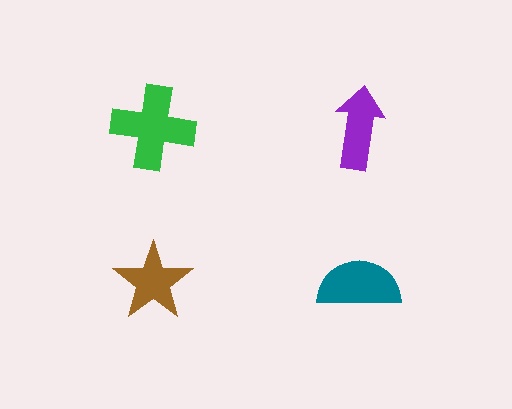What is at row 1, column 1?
A green cross.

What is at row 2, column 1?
A brown star.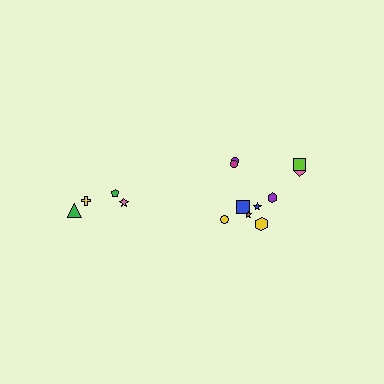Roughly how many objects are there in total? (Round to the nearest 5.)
Roughly 15 objects in total.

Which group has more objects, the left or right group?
The right group.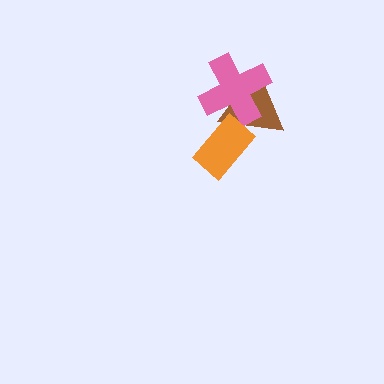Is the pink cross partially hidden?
No, no other shape covers it.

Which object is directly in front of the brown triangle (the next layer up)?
The pink cross is directly in front of the brown triangle.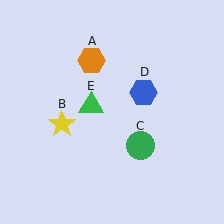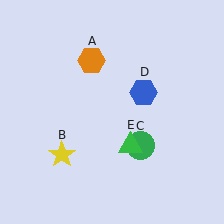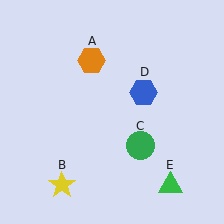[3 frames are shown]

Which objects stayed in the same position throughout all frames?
Orange hexagon (object A) and green circle (object C) and blue hexagon (object D) remained stationary.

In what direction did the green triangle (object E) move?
The green triangle (object E) moved down and to the right.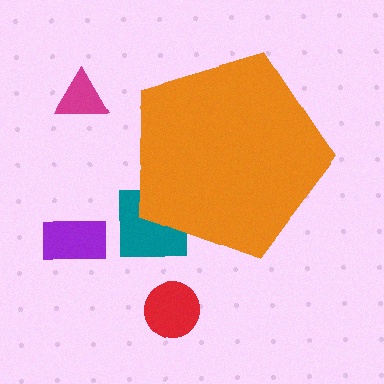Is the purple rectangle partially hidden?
No, the purple rectangle is fully visible.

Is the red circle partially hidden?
No, the red circle is fully visible.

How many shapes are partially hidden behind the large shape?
1 shape is partially hidden.